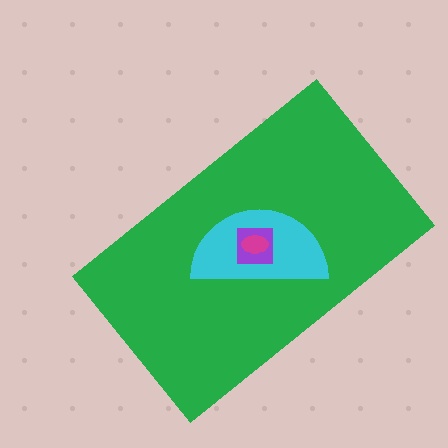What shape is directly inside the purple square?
The magenta ellipse.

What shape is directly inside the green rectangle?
The cyan semicircle.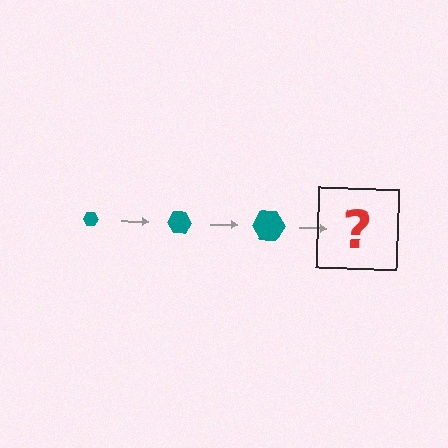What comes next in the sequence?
The next element should be a teal hexagon, larger than the previous one.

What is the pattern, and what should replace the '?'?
The pattern is that the hexagon gets progressively larger each step. The '?' should be a teal hexagon, larger than the previous one.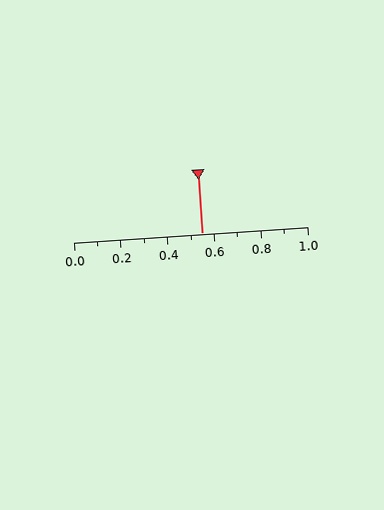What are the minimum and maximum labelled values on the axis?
The axis runs from 0.0 to 1.0.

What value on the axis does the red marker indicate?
The marker indicates approximately 0.55.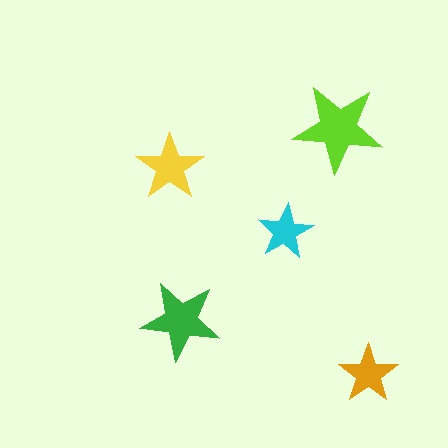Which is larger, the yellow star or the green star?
The green one.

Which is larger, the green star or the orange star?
The green one.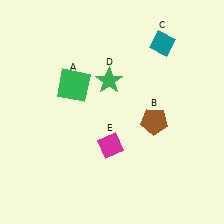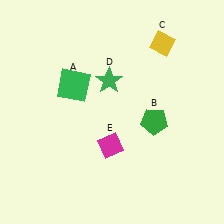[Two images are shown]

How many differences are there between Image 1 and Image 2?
There are 2 differences between the two images.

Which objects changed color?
B changed from brown to green. C changed from teal to yellow.